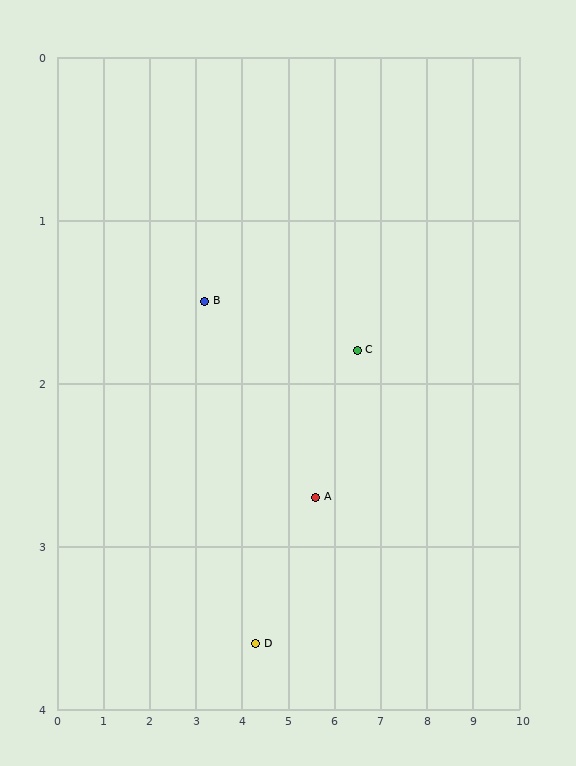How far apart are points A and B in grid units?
Points A and B are about 2.7 grid units apart.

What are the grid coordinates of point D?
Point D is at approximately (4.3, 3.6).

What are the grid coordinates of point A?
Point A is at approximately (5.6, 2.7).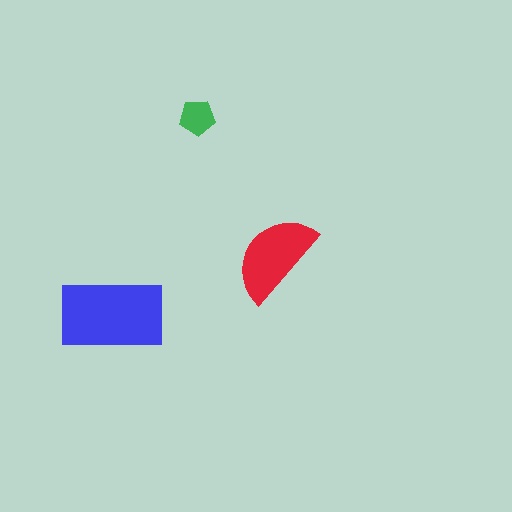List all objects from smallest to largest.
The green pentagon, the red semicircle, the blue rectangle.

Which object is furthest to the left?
The blue rectangle is leftmost.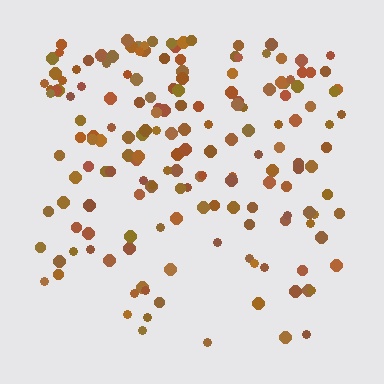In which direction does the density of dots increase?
From bottom to top, with the top side densest.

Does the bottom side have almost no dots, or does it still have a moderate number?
Still a moderate number, just noticeably fewer than the top.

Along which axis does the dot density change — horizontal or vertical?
Vertical.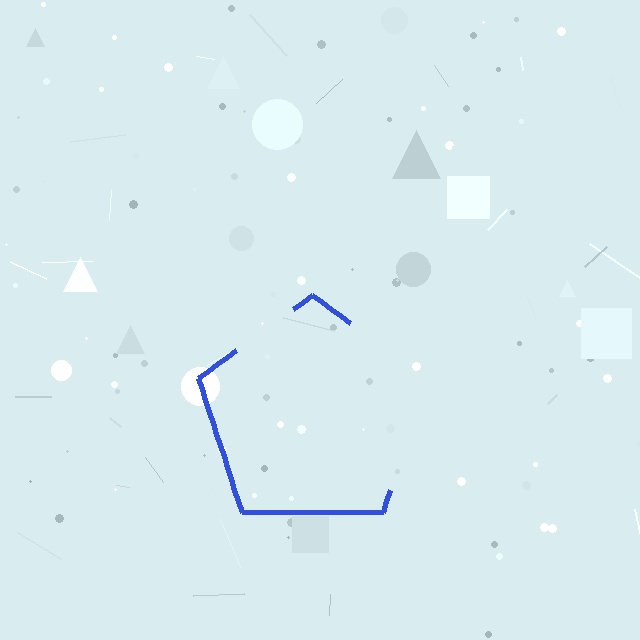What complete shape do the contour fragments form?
The contour fragments form a pentagon.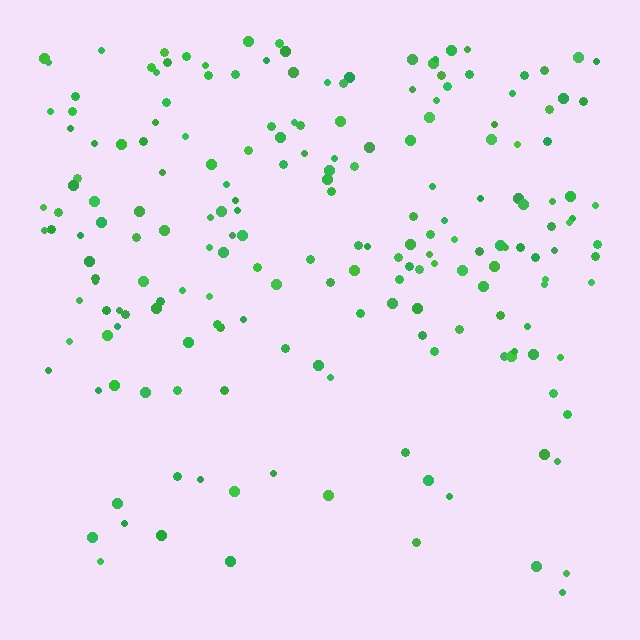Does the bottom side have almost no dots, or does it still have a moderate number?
Still a moderate number, just noticeably fewer than the top.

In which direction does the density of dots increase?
From bottom to top, with the top side densest.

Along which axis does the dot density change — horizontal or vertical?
Vertical.